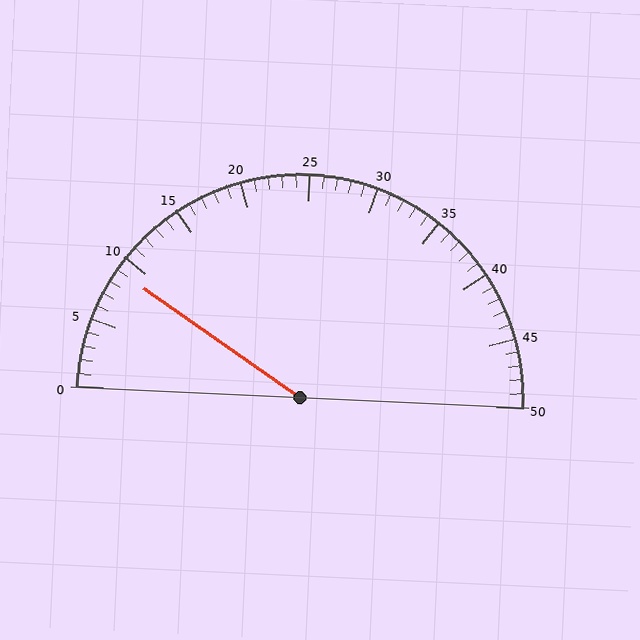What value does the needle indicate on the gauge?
The needle indicates approximately 9.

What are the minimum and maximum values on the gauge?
The gauge ranges from 0 to 50.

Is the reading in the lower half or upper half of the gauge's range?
The reading is in the lower half of the range (0 to 50).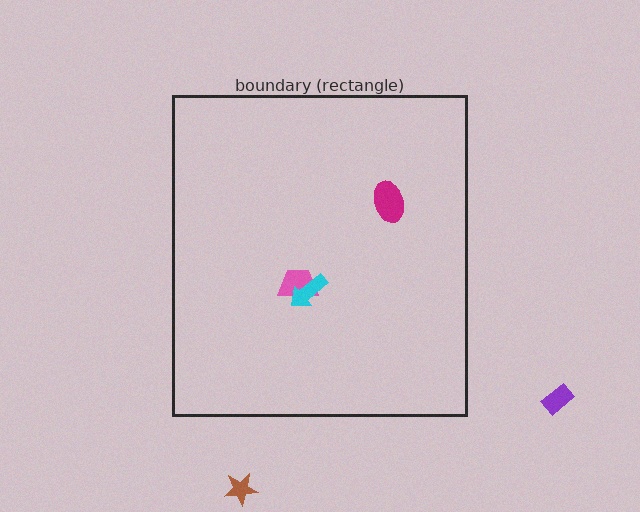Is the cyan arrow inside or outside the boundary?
Inside.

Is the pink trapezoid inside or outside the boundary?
Inside.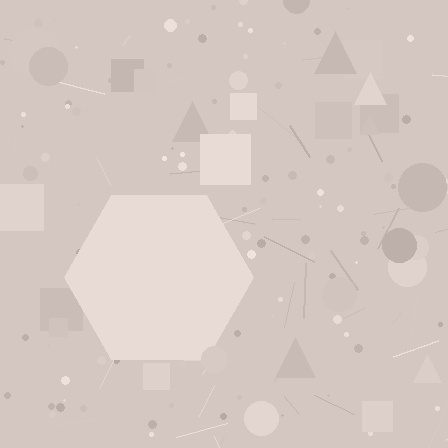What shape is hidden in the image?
A hexagon is hidden in the image.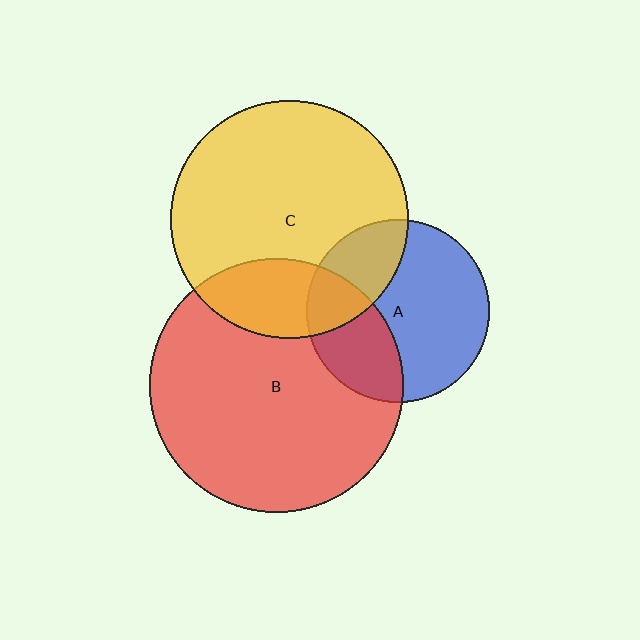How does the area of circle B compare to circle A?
Approximately 1.9 times.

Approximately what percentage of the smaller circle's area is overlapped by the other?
Approximately 30%.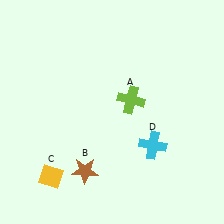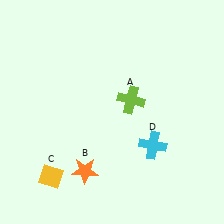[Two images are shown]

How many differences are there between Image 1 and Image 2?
There is 1 difference between the two images.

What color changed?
The star (B) changed from brown in Image 1 to orange in Image 2.